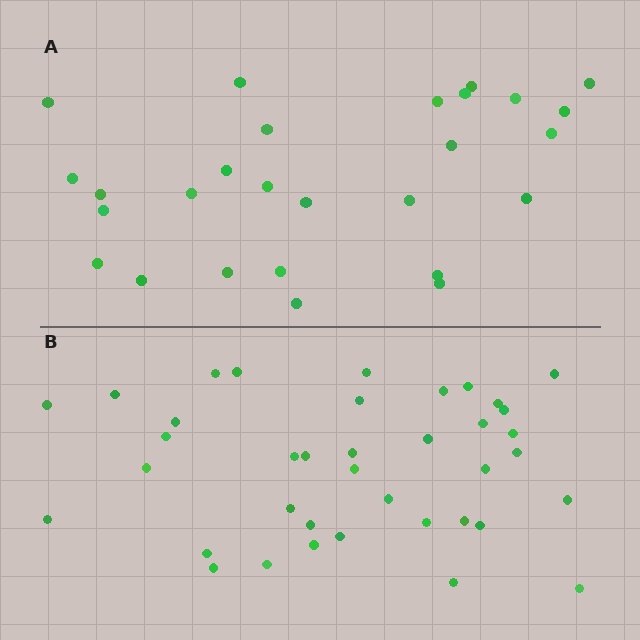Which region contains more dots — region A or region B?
Region B (the bottom region) has more dots.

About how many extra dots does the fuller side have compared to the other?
Region B has roughly 12 or so more dots than region A.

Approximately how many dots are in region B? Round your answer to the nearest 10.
About 40 dots. (The exact count is 38, which rounds to 40.)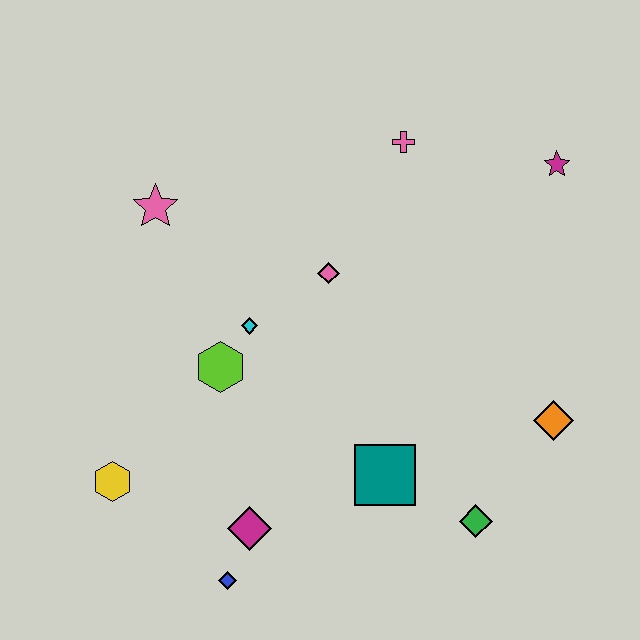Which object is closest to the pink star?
The cyan diamond is closest to the pink star.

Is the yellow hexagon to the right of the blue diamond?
No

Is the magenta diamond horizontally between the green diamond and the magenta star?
No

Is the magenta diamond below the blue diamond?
No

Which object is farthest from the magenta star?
The yellow hexagon is farthest from the magenta star.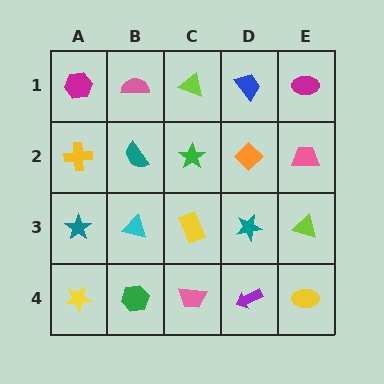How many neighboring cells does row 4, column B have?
3.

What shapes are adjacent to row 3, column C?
A green star (row 2, column C), a pink trapezoid (row 4, column C), a cyan triangle (row 3, column B), a teal star (row 3, column D).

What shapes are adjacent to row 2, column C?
A lime triangle (row 1, column C), a yellow rectangle (row 3, column C), a teal semicircle (row 2, column B), an orange diamond (row 2, column D).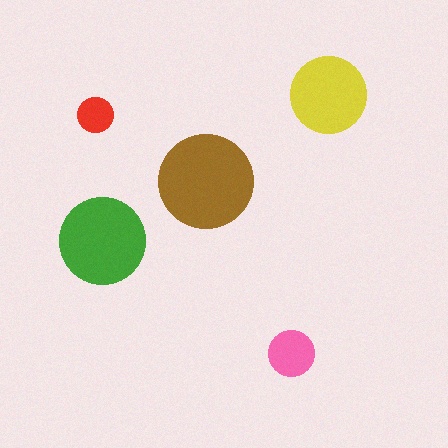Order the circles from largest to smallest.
the brown one, the green one, the yellow one, the pink one, the red one.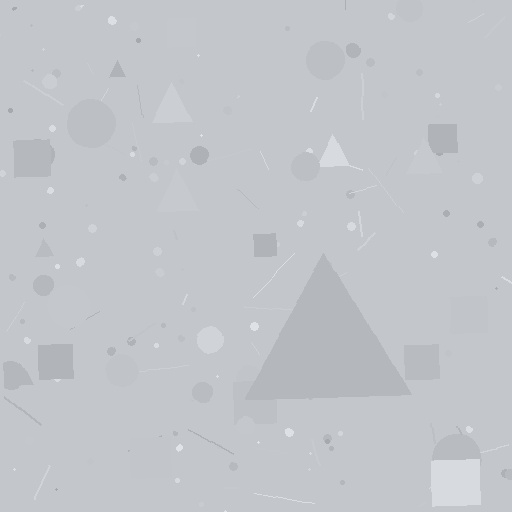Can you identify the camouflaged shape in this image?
The camouflaged shape is a triangle.